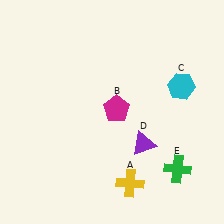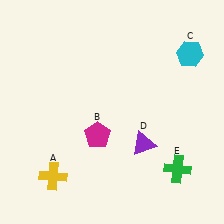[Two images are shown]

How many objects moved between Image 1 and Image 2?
3 objects moved between the two images.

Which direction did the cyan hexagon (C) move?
The cyan hexagon (C) moved up.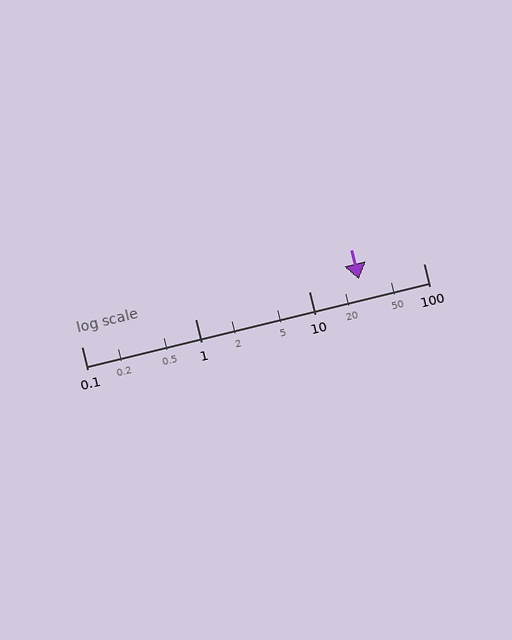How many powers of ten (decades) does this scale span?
The scale spans 3 decades, from 0.1 to 100.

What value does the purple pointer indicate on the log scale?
The pointer indicates approximately 27.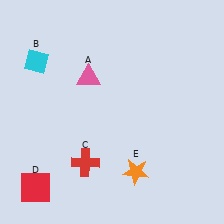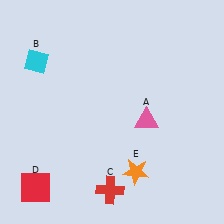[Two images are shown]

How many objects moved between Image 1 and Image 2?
2 objects moved between the two images.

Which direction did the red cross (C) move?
The red cross (C) moved down.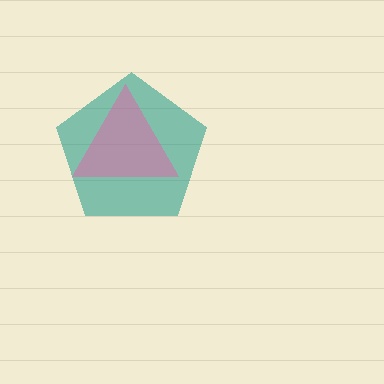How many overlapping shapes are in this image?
There are 2 overlapping shapes in the image.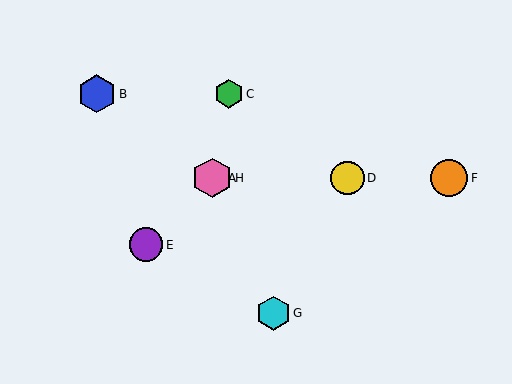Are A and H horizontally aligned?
Yes, both are at y≈178.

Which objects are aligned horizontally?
Objects A, D, F, H are aligned horizontally.